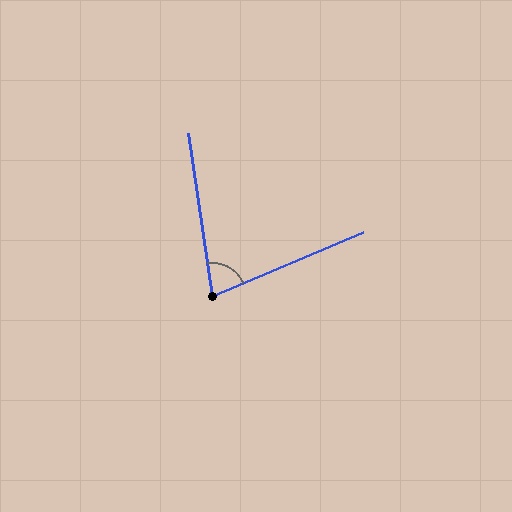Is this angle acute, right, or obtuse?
It is acute.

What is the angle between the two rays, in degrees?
Approximately 75 degrees.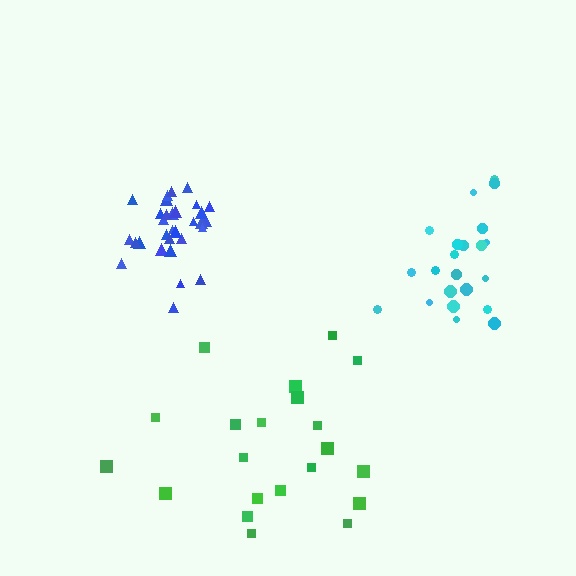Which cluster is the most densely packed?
Blue.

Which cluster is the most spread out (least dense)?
Green.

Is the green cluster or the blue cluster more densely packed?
Blue.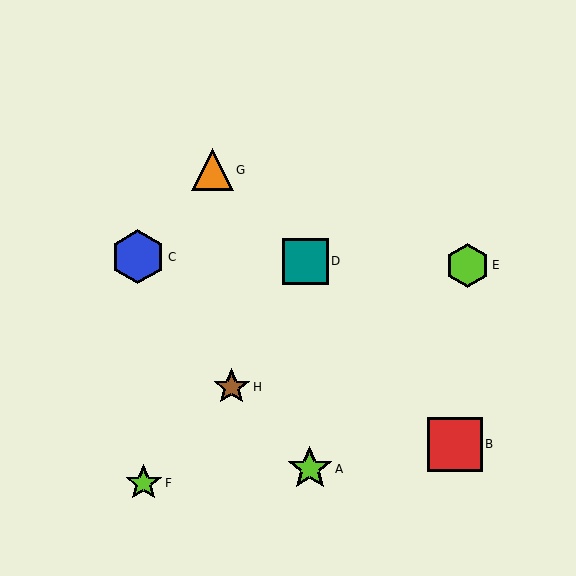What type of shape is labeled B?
Shape B is a red square.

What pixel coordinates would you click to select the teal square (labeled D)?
Click at (305, 261) to select the teal square D.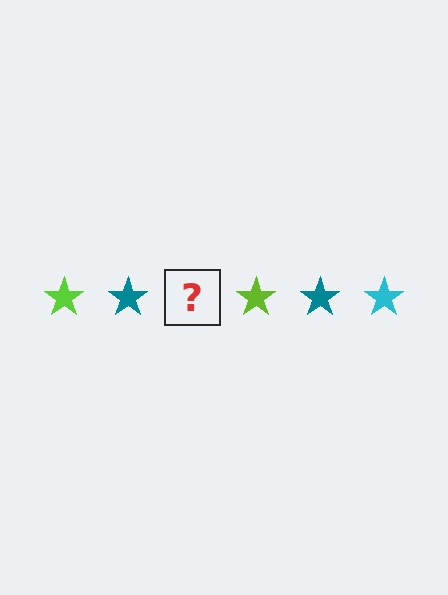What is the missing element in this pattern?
The missing element is a cyan star.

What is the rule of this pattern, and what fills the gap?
The rule is that the pattern cycles through lime, teal, cyan stars. The gap should be filled with a cyan star.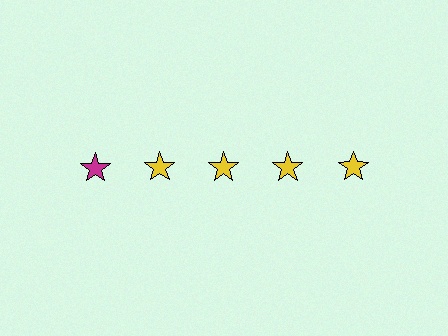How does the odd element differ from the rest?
It has a different color: magenta instead of yellow.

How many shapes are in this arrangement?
There are 5 shapes arranged in a grid pattern.